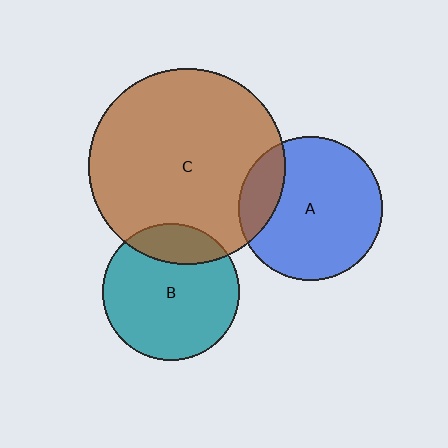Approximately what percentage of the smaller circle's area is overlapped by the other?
Approximately 20%.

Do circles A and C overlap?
Yes.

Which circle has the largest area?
Circle C (brown).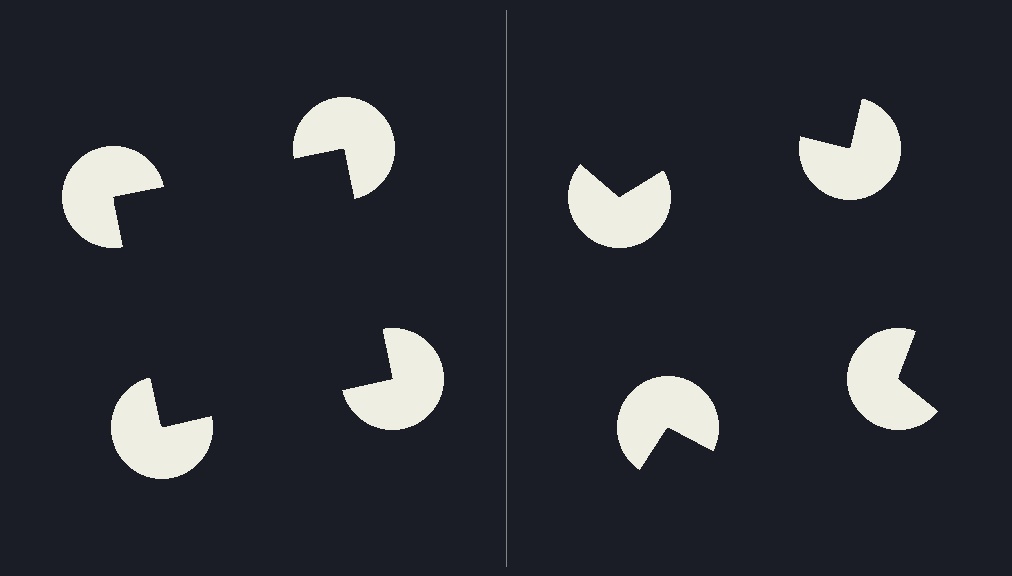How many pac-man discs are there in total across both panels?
8 — 4 on each side.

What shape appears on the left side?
An illusory square.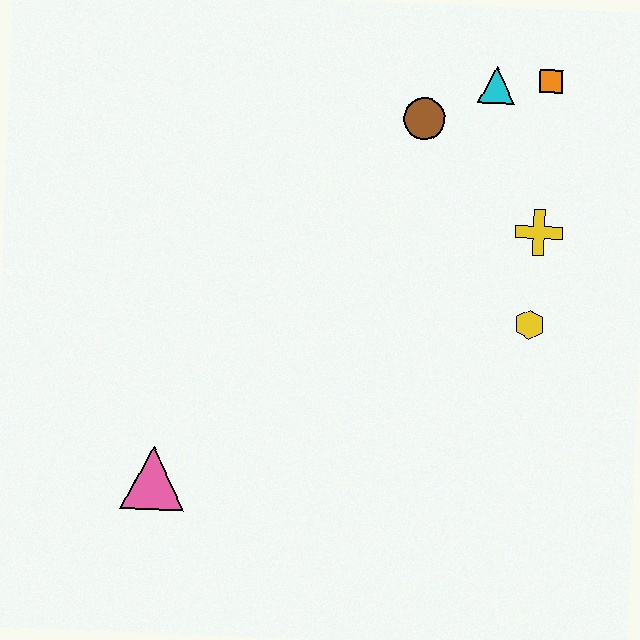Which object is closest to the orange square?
The cyan triangle is closest to the orange square.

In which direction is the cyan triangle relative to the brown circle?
The cyan triangle is to the right of the brown circle.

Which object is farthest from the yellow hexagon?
The pink triangle is farthest from the yellow hexagon.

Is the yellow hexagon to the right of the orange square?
No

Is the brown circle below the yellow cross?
No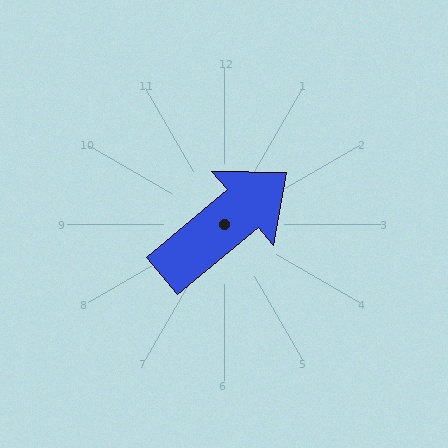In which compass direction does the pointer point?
Northeast.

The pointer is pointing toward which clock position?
Roughly 2 o'clock.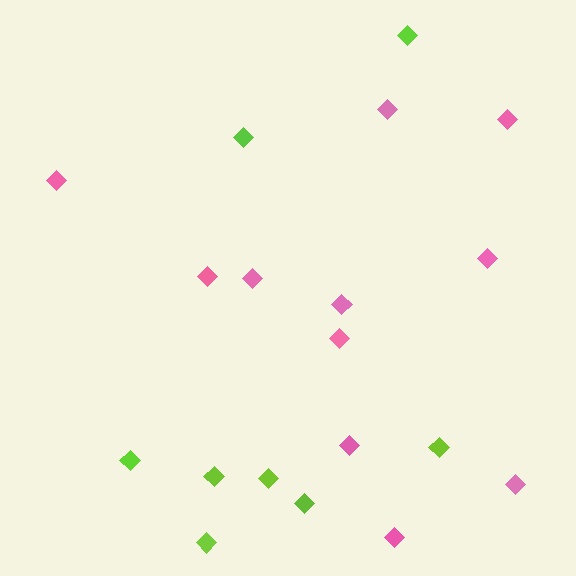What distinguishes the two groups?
There are 2 groups: one group of lime diamonds (8) and one group of pink diamonds (11).